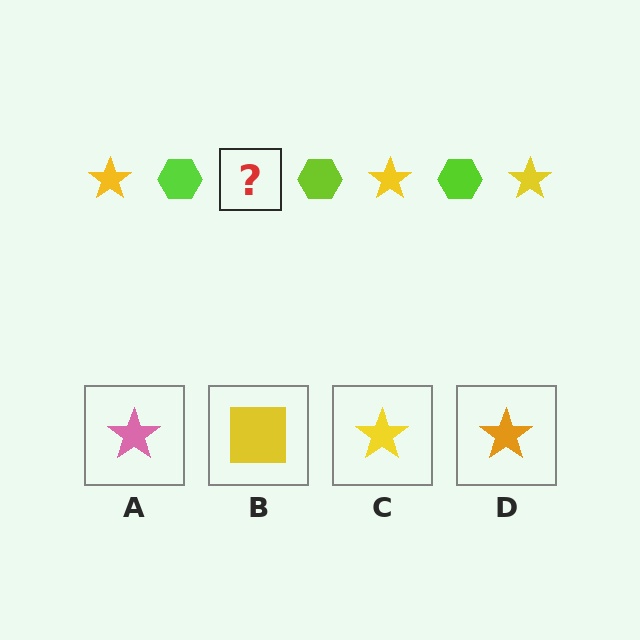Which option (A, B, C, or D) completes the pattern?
C.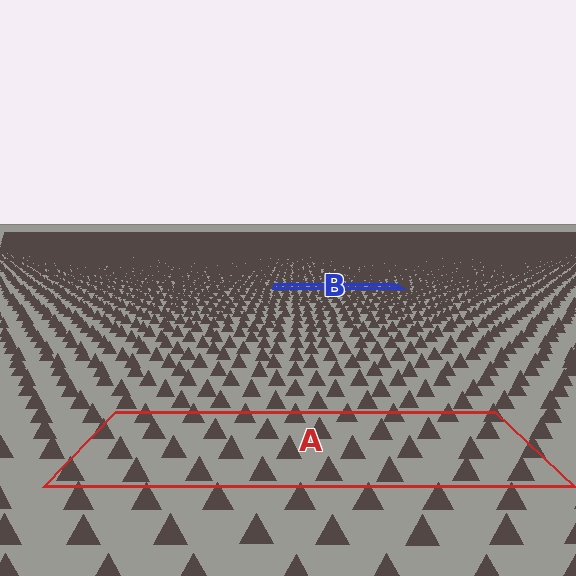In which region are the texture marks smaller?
The texture marks are smaller in region B, because it is farther away.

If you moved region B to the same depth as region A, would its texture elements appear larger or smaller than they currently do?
They would appear larger. At a closer depth, the same texture elements are projected at a bigger on-screen size.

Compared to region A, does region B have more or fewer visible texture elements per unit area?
Region B has more texture elements per unit area — they are packed more densely because it is farther away.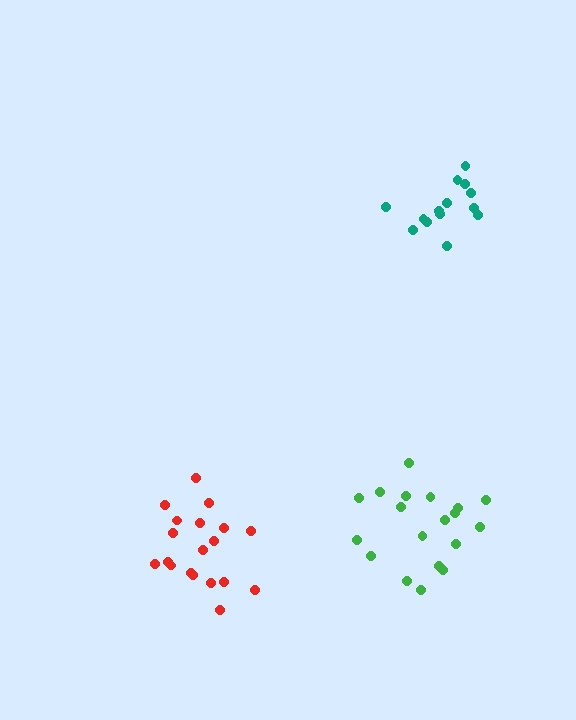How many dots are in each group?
Group 1: 19 dots, Group 2: 14 dots, Group 3: 19 dots (52 total).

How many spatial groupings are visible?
There are 3 spatial groupings.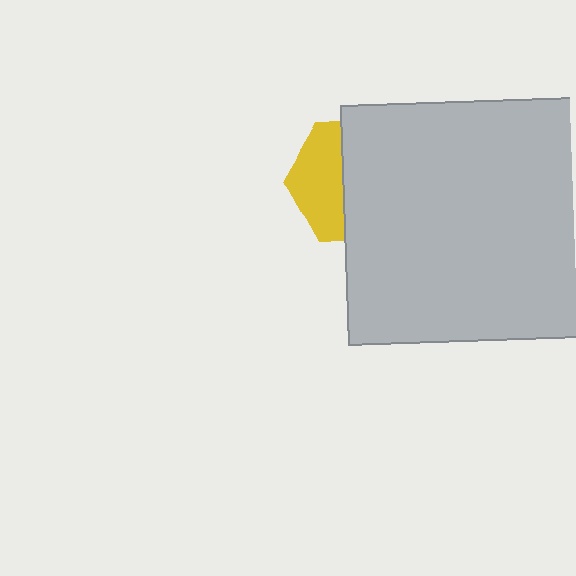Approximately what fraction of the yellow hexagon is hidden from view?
Roughly 60% of the yellow hexagon is hidden behind the light gray square.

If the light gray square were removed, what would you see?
You would see the complete yellow hexagon.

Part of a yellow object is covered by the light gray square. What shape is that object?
It is a hexagon.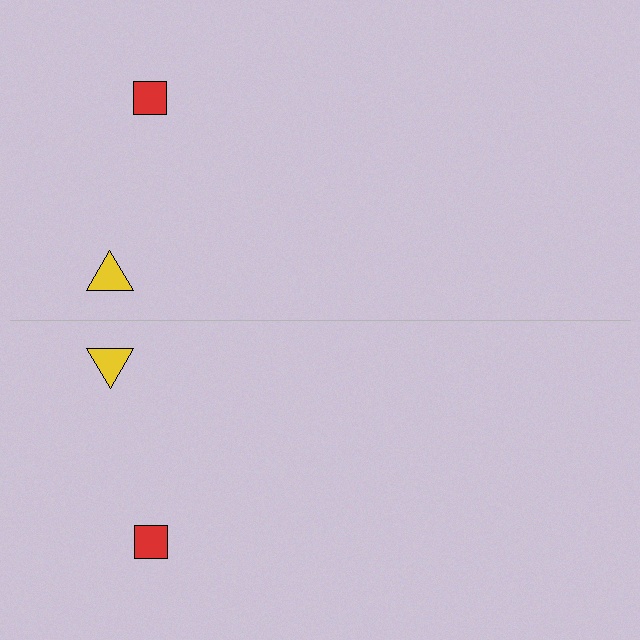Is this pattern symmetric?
Yes, this pattern has bilateral (reflection) symmetry.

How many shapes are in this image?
There are 4 shapes in this image.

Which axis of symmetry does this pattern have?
The pattern has a horizontal axis of symmetry running through the center of the image.